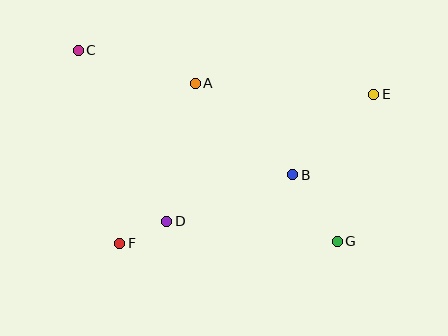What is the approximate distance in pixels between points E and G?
The distance between E and G is approximately 151 pixels.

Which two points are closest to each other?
Points D and F are closest to each other.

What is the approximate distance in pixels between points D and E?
The distance between D and E is approximately 243 pixels.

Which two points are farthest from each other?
Points C and G are farthest from each other.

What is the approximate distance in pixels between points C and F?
The distance between C and F is approximately 198 pixels.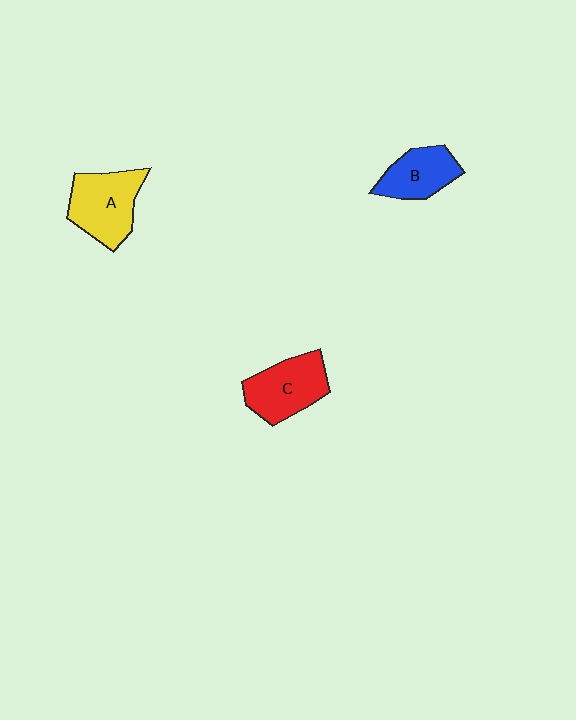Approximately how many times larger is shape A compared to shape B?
Approximately 1.3 times.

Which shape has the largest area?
Shape A (yellow).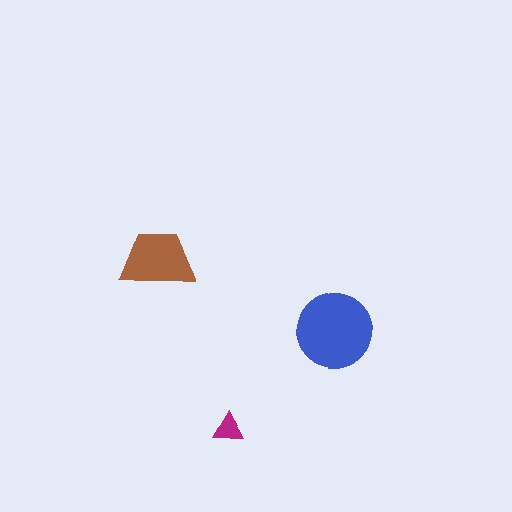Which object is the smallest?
The magenta triangle.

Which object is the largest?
The blue circle.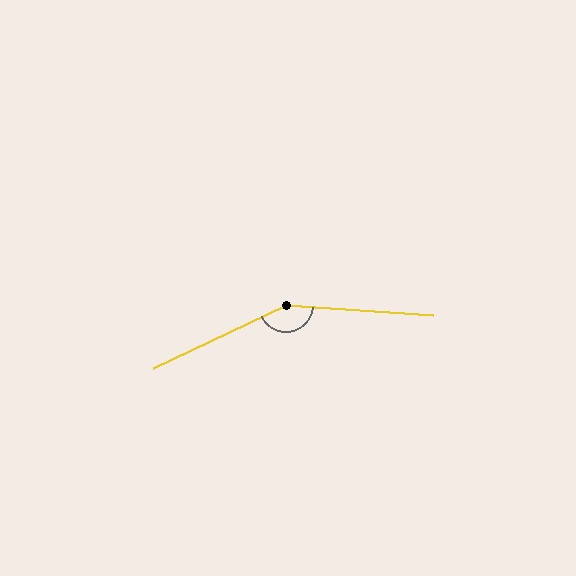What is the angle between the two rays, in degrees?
Approximately 150 degrees.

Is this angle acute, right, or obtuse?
It is obtuse.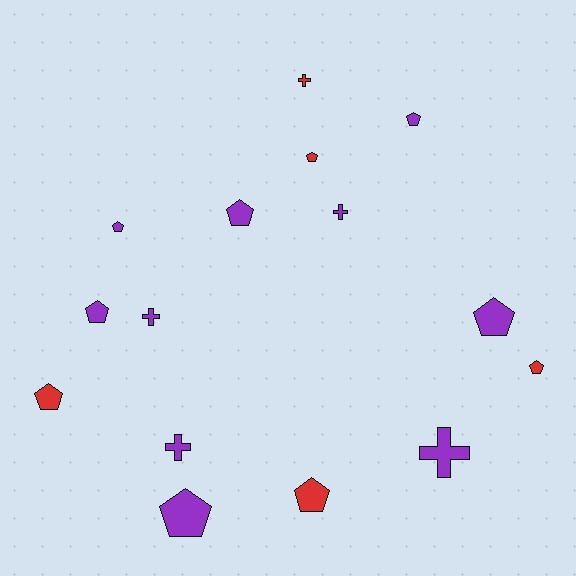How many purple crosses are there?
There are 4 purple crosses.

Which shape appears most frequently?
Pentagon, with 10 objects.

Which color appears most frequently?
Purple, with 10 objects.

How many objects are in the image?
There are 15 objects.